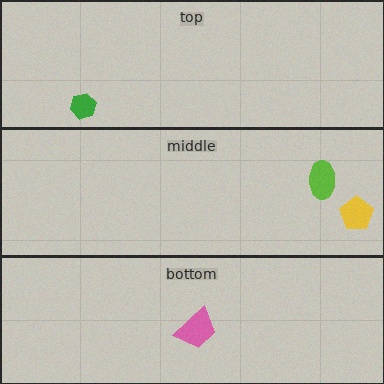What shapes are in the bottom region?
The pink trapezoid.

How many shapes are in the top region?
1.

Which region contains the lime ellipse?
The middle region.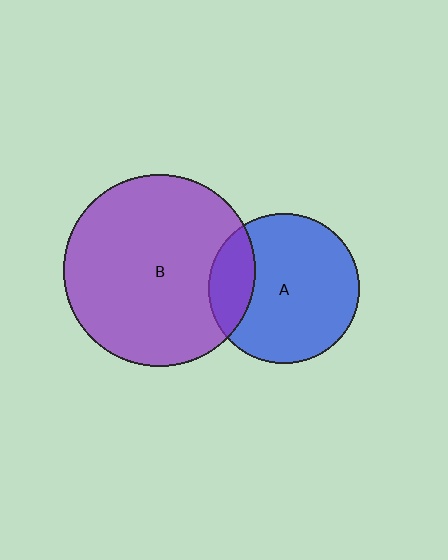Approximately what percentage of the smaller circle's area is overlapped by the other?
Approximately 20%.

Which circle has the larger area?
Circle B (purple).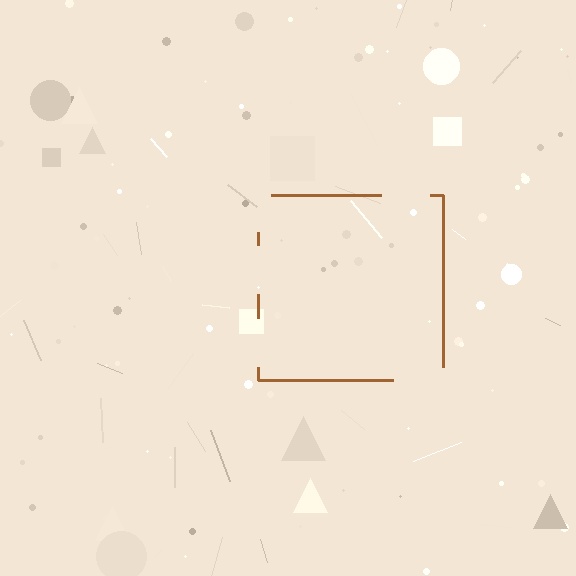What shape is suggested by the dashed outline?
The dashed outline suggests a square.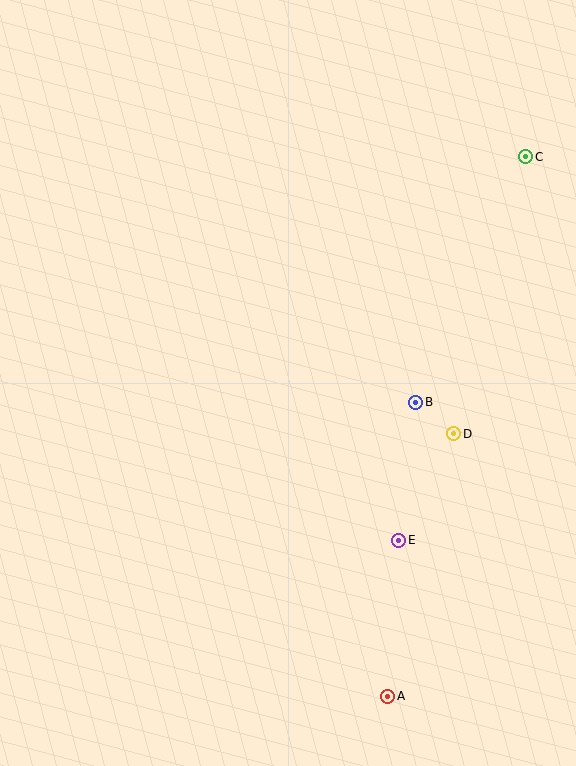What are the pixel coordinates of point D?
Point D is at (454, 434).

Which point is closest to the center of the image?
Point B at (416, 402) is closest to the center.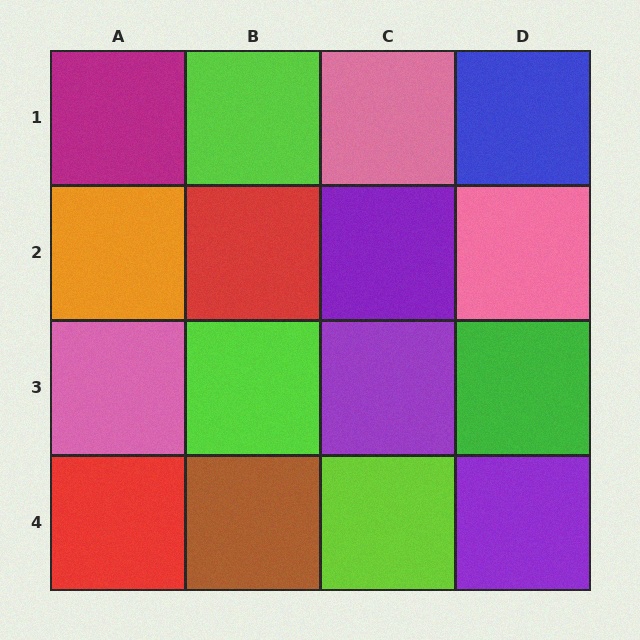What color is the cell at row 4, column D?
Purple.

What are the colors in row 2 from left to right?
Orange, red, purple, pink.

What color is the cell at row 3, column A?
Pink.